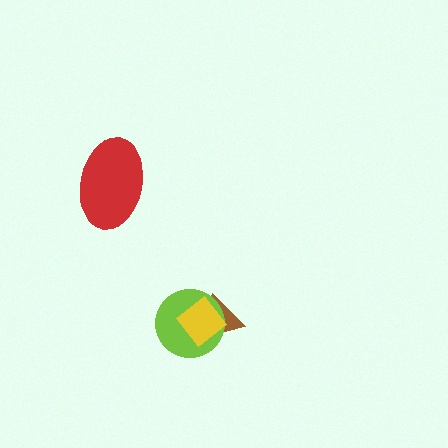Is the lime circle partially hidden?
Yes, it is partially covered by another shape.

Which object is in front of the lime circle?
The yellow diamond is in front of the lime circle.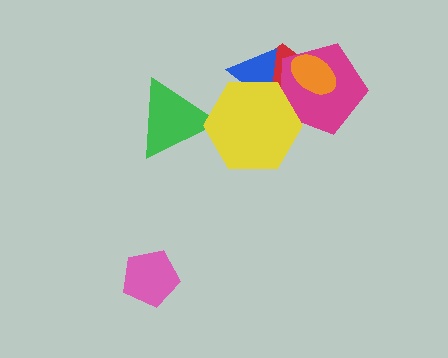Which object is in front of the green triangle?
The yellow hexagon is in front of the green triangle.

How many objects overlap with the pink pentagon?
0 objects overlap with the pink pentagon.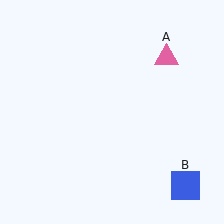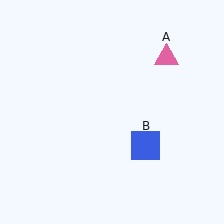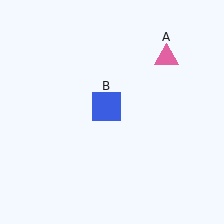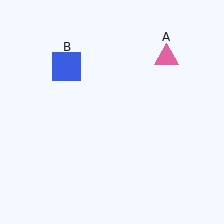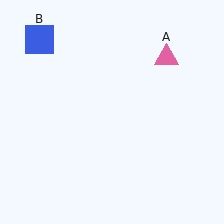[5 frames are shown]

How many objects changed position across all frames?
1 object changed position: blue square (object B).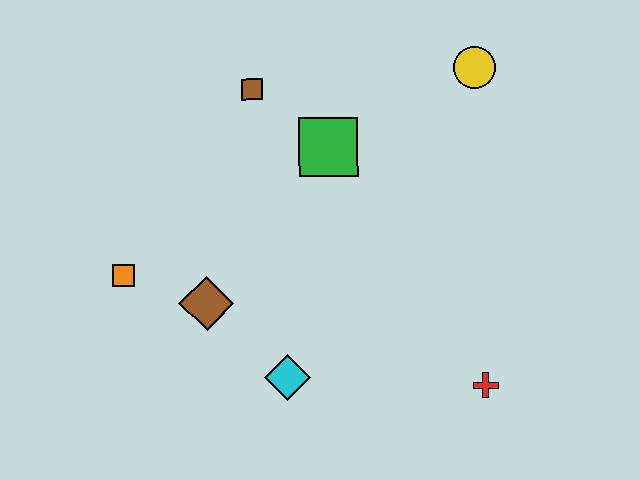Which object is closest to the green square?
The brown square is closest to the green square.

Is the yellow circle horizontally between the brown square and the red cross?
Yes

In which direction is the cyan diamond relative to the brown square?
The cyan diamond is below the brown square.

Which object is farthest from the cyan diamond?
The yellow circle is farthest from the cyan diamond.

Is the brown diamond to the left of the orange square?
No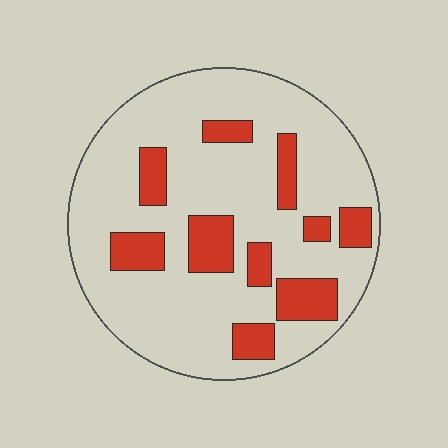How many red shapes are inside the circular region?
10.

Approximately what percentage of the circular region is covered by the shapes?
Approximately 20%.